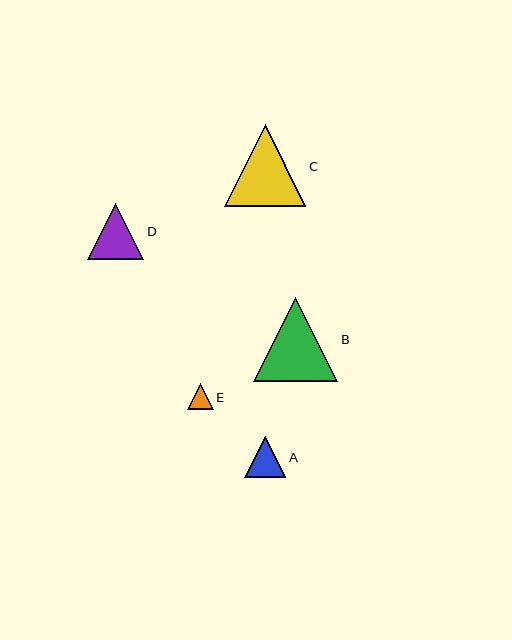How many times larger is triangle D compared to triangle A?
Triangle D is approximately 1.4 times the size of triangle A.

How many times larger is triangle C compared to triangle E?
Triangle C is approximately 3.1 times the size of triangle E.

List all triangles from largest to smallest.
From largest to smallest: B, C, D, A, E.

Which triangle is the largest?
Triangle B is the largest with a size of approximately 84 pixels.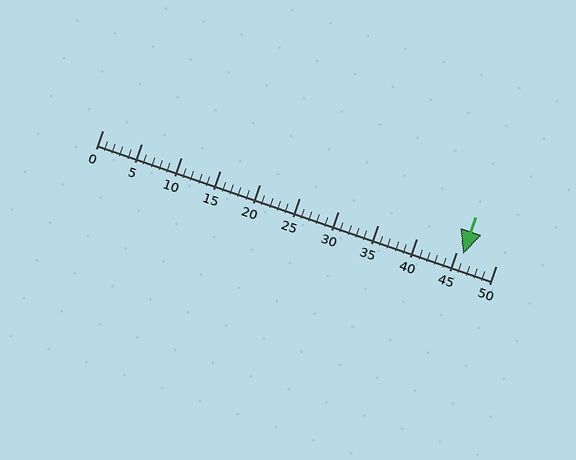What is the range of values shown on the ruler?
The ruler shows values from 0 to 50.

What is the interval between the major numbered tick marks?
The major tick marks are spaced 5 units apart.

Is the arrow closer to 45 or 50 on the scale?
The arrow is closer to 45.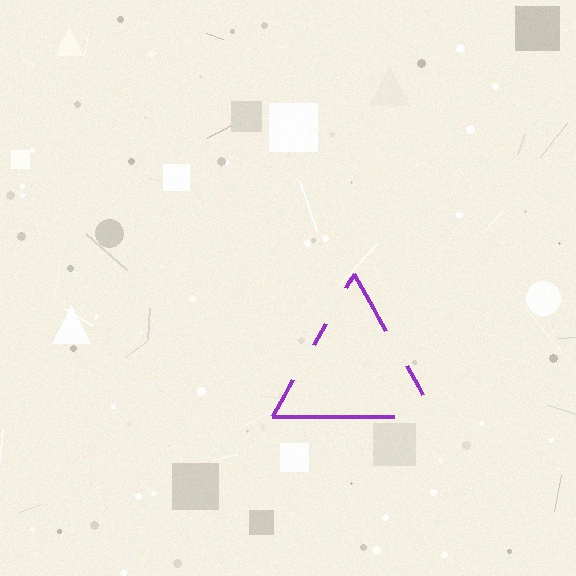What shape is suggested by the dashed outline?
The dashed outline suggests a triangle.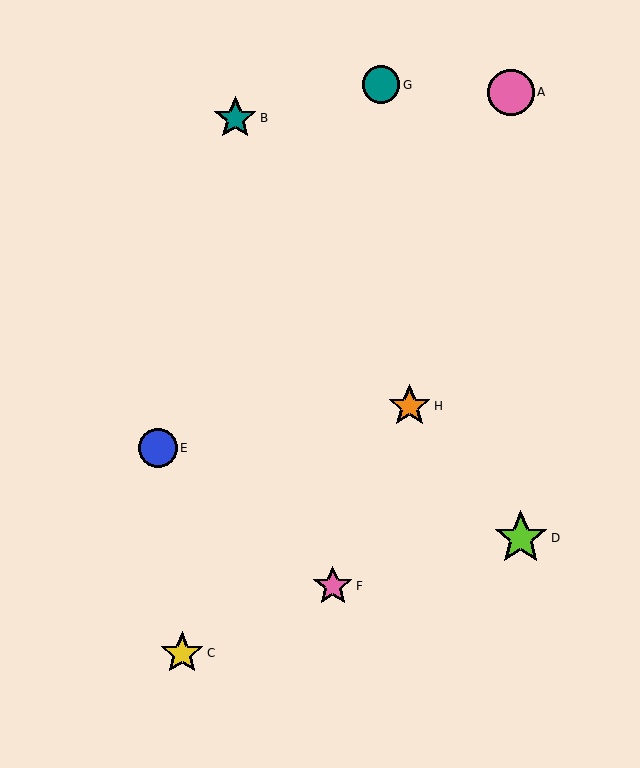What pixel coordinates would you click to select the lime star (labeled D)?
Click at (521, 538) to select the lime star D.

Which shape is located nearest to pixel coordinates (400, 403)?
The orange star (labeled H) at (409, 406) is nearest to that location.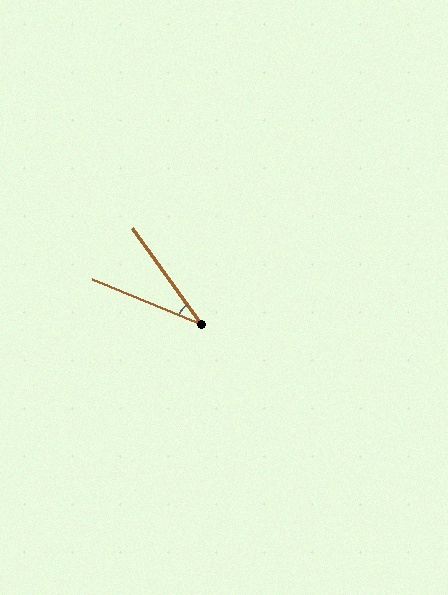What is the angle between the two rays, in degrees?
Approximately 32 degrees.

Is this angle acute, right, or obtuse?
It is acute.